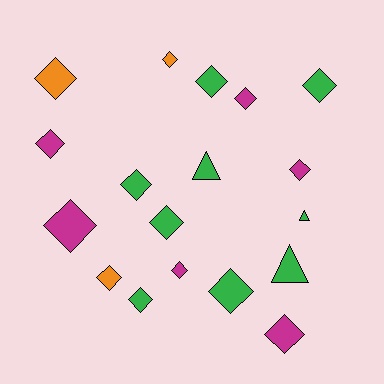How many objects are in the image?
There are 18 objects.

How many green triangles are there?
There are 3 green triangles.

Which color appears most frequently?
Green, with 9 objects.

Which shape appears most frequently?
Diamond, with 15 objects.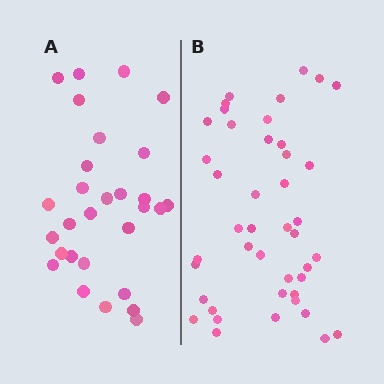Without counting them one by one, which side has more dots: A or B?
Region B (the right region) has more dots.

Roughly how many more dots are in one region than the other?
Region B has approximately 15 more dots than region A.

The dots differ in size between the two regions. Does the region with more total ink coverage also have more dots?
No. Region A has more total ink coverage because its dots are larger, but region B actually contains more individual dots. Total area can be misleading — the number of items is what matters here.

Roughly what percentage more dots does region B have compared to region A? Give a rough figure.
About 50% more.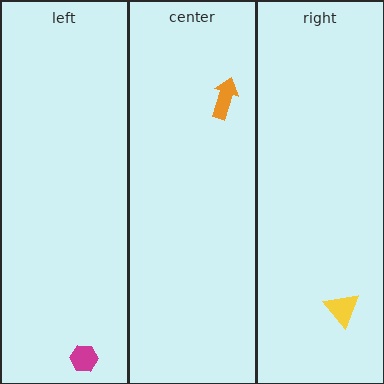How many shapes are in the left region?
1.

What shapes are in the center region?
The orange arrow.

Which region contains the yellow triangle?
The right region.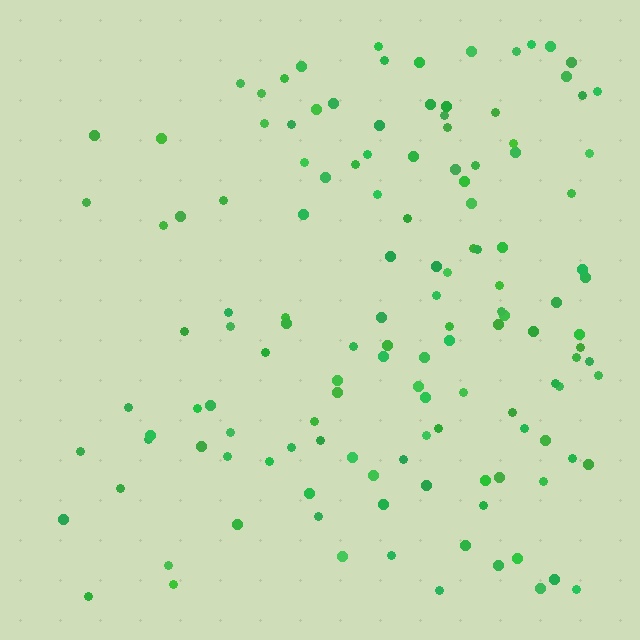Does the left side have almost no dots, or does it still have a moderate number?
Still a moderate number, just noticeably fewer than the right.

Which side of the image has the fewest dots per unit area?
The left.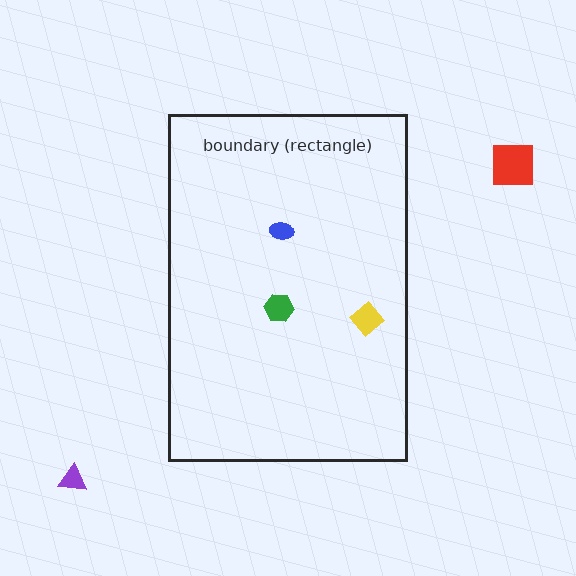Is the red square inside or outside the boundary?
Outside.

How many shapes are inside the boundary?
3 inside, 2 outside.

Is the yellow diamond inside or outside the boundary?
Inside.